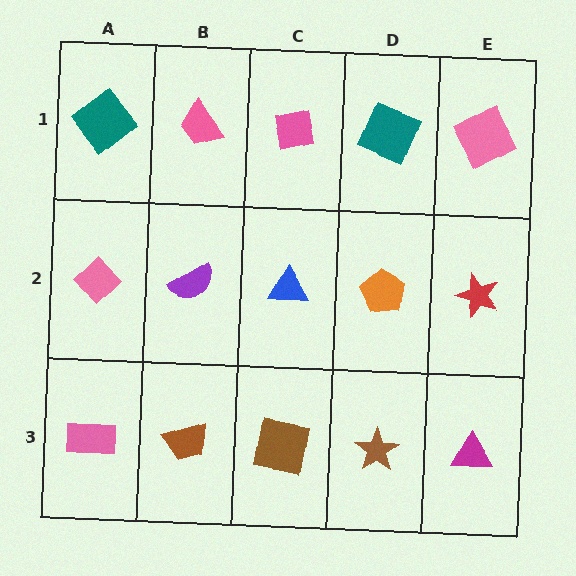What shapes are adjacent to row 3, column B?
A purple semicircle (row 2, column B), a pink rectangle (row 3, column A), a brown square (row 3, column C).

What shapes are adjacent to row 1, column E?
A red star (row 2, column E), a teal square (row 1, column D).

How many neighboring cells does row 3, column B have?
3.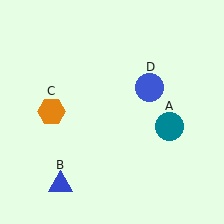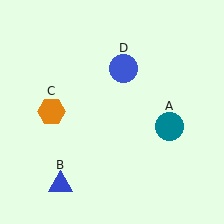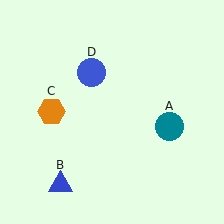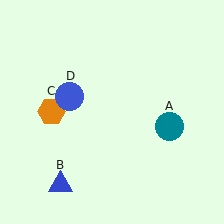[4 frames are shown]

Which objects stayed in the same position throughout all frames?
Teal circle (object A) and blue triangle (object B) and orange hexagon (object C) remained stationary.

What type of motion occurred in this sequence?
The blue circle (object D) rotated counterclockwise around the center of the scene.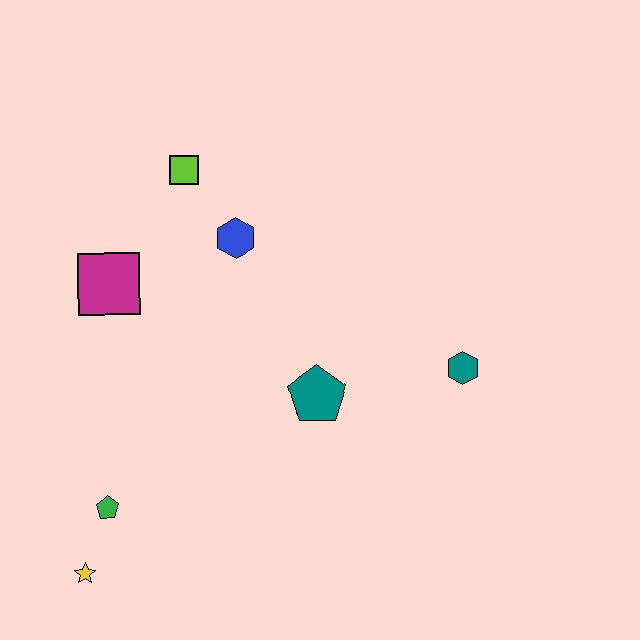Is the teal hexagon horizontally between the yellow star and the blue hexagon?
No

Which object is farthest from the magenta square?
The teal hexagon is farthest from the magenta square.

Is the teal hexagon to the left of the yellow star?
No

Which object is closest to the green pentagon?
The yellow star is closest to the green pentagon.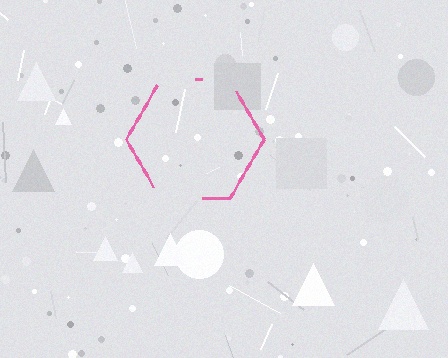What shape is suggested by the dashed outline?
The dashed outline suggests a hexagon.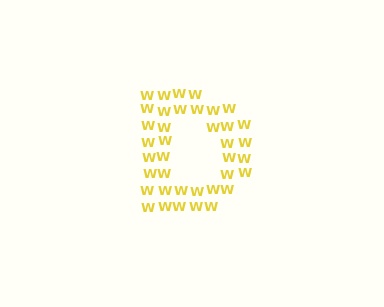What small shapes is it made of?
It is made of small letter W's.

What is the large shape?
The large shape is the letter D.